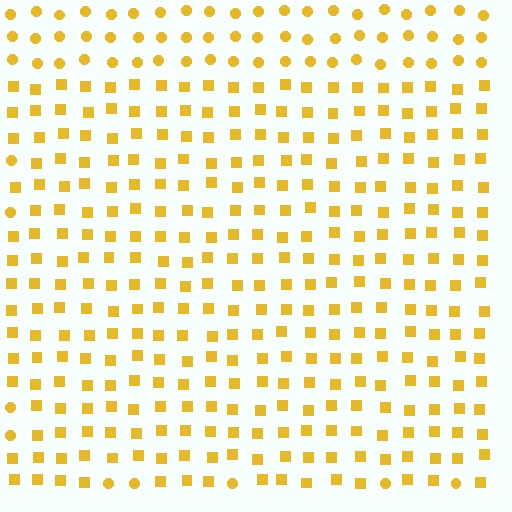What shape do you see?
I see a rectangle.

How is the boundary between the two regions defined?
The boundary is defined by a change in element shape: squares inside vs. circles outside. All elements share the same color and spacing.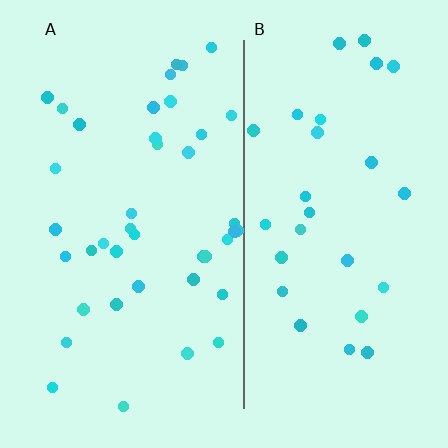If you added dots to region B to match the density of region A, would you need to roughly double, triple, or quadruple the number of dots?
Approximately double.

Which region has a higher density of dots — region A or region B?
A (the left).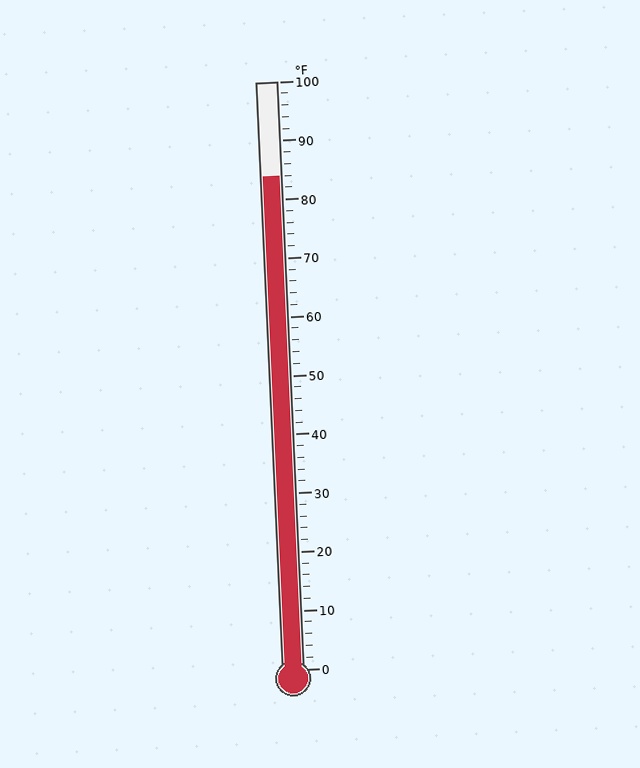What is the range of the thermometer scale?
The thermometer scale ranges from 0°F to 100°F.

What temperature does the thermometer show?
The thermometer shows approximately 84°F.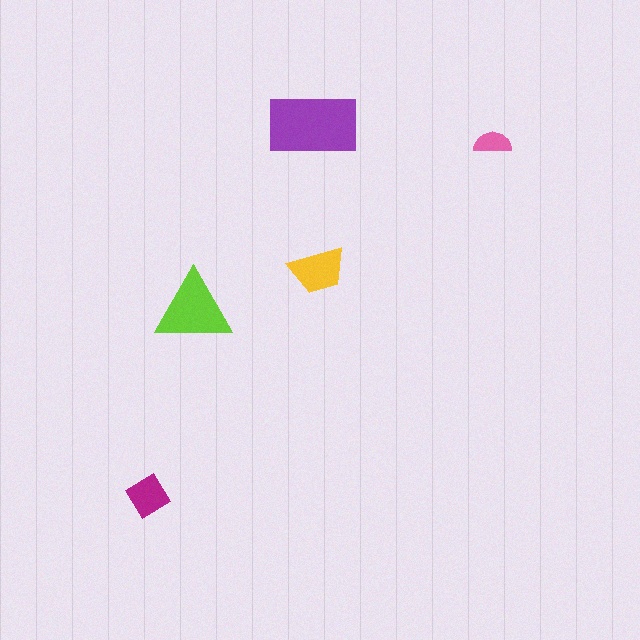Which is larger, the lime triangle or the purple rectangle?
The purple rectangle.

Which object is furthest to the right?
The pink semicircle is rightmost.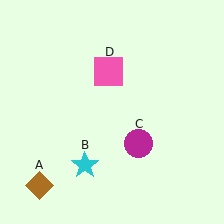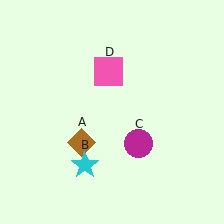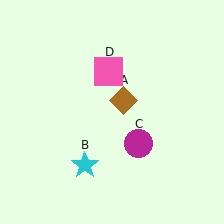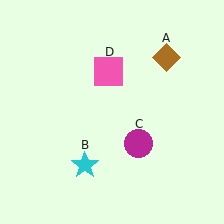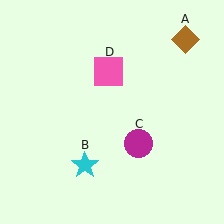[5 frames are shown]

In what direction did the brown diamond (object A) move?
The brown diamond (object A) moved up and to the right.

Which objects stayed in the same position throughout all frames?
Cyan star (object B) and magenta circle (object C) and pink square (object D) remained stationary.